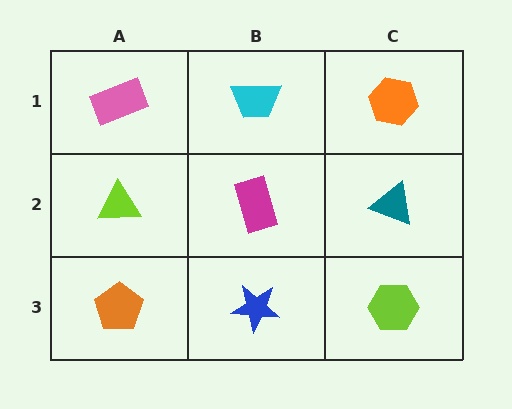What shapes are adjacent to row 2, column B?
A cyan trapezoid (row 1, column B), a blue star (row 3, column B), a lime triangle (row 2, column A), a teal triangle (row 2, column C).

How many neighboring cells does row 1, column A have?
2.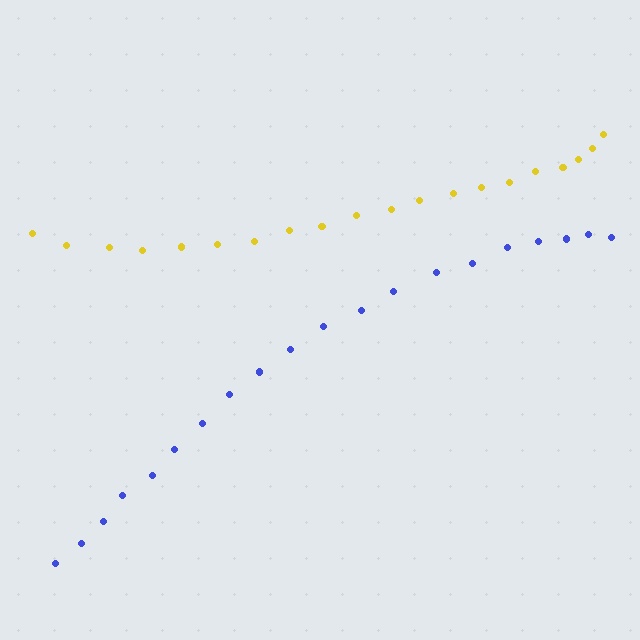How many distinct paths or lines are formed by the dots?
There are 2 distinct paths.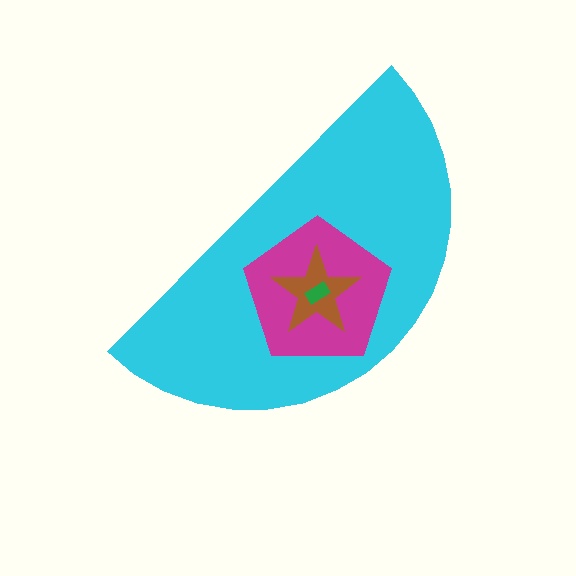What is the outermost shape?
The cyan semicircle.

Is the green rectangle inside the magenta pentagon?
Yes.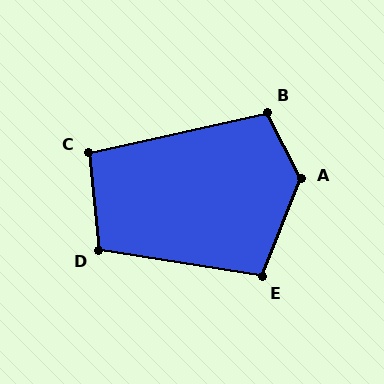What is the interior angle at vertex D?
Approximately 105 degrees (obtuse).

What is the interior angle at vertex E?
Approximately 102 degrees (obtuse).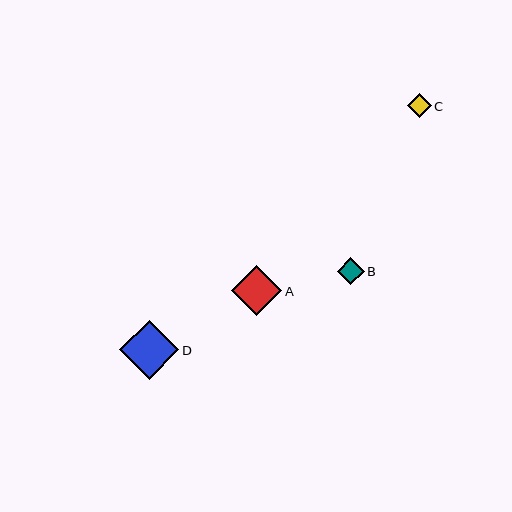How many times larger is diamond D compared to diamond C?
Diamond D is approximately 2.5 times the size of diamond C.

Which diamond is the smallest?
Diamond C is the smallest with a size of approximately 24 pixels.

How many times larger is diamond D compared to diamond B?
Diamond D is approximately 2.2 times the size of diamond B.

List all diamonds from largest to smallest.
From largest to smallest: D, A, B, C.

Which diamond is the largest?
Diamond D is the largest with a size of approximately 59 pixels.